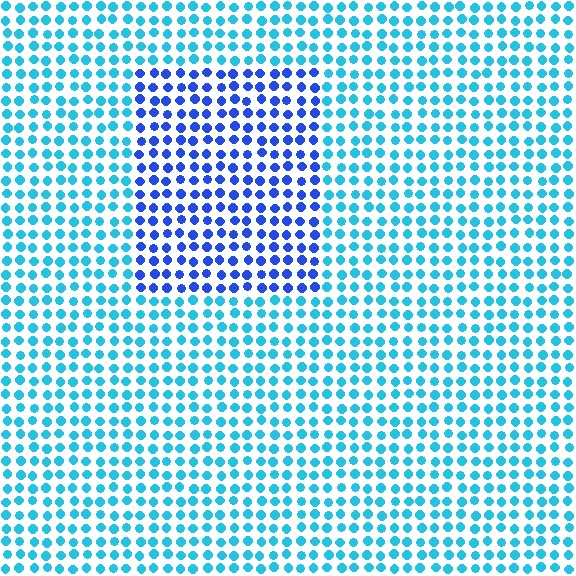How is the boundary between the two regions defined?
The boundary is defined purely by a slight shift in hue (about 39 degrees). Spacing, size, and orientation are identical on both sides.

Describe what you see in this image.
The image is filled with small cyan elements in a uniform arrangement. A rectangle-shaped region is visible where the elements are tinted to a slightly different hue, forming a subtle color boundary.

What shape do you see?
I see a rectangle.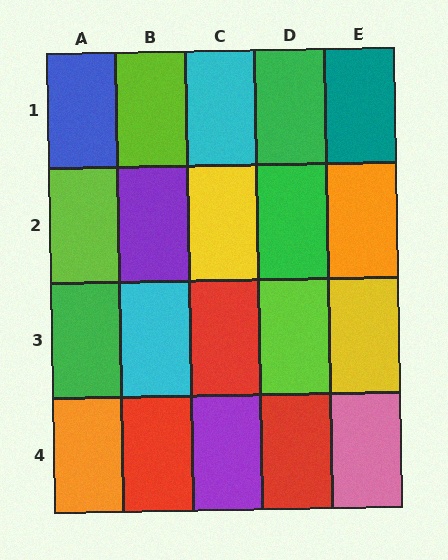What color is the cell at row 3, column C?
Red.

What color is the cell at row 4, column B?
Red.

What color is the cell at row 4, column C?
Purple.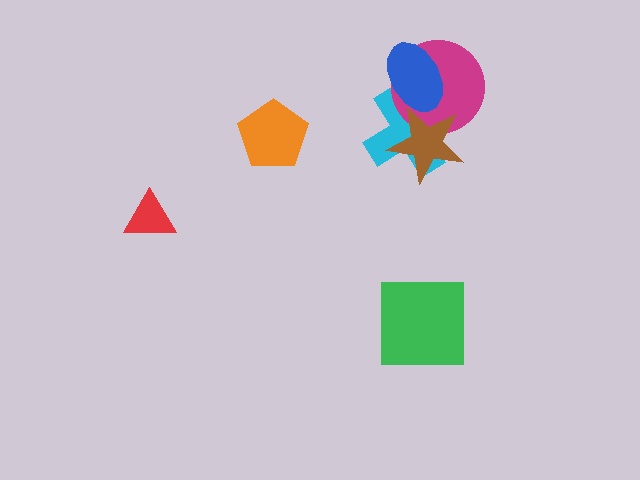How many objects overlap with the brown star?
3 objects overlap with the brown star.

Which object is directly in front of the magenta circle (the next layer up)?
The brown star is directly in front of the magenta circle.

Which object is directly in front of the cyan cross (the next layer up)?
The magenta circle is directly in front of the cyan cross.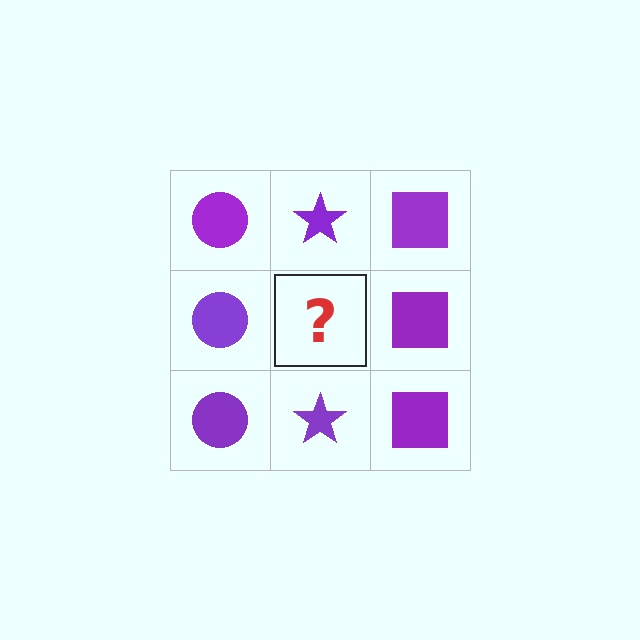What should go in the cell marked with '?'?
The missing cell should contain a purple star.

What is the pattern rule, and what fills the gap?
The rule is that each column has a consistent shape. The gap should be filled with a purple star.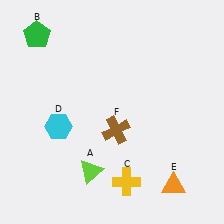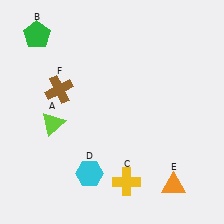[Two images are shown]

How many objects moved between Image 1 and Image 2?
3 objects moved between the two images.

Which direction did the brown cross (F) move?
The brown cross (F) moved left.